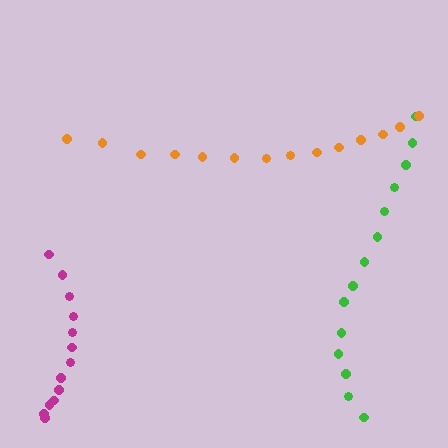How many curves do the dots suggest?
There are 3 distinct paths.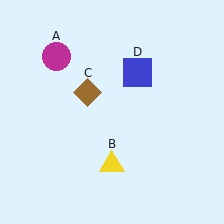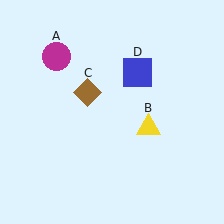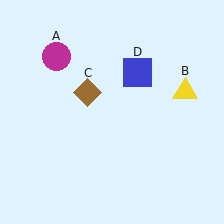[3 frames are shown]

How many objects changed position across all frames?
1 object changed position: yellow triangle (object B).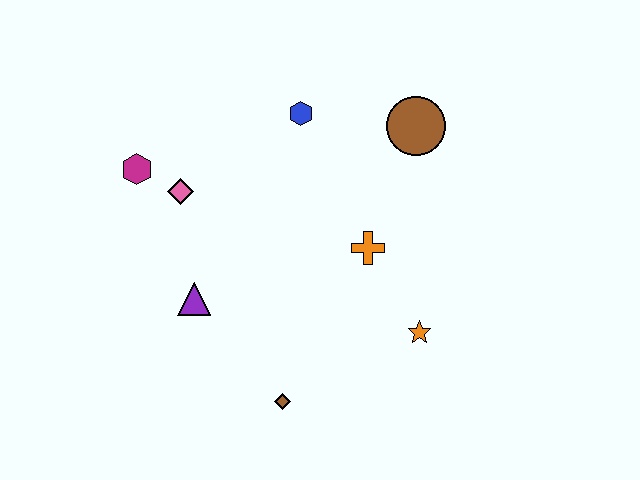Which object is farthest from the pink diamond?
The orange star is farthest from the pink diamond.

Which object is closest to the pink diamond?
The magenta hexagon is closest to the pink diamond.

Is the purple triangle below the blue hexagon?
Yes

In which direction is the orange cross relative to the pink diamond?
The orange cross is to the right of the pink diamond.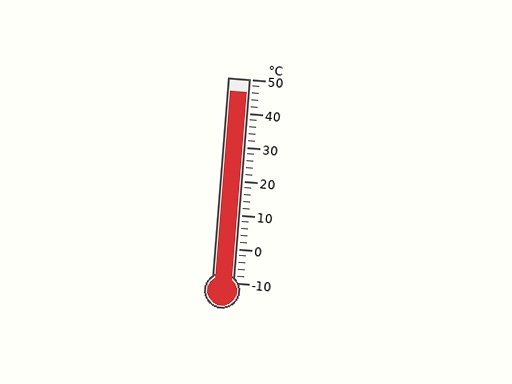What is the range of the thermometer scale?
The thermometer scale ranges from -10°C to 50°C.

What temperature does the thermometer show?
The thermometer shows approximately 46°C.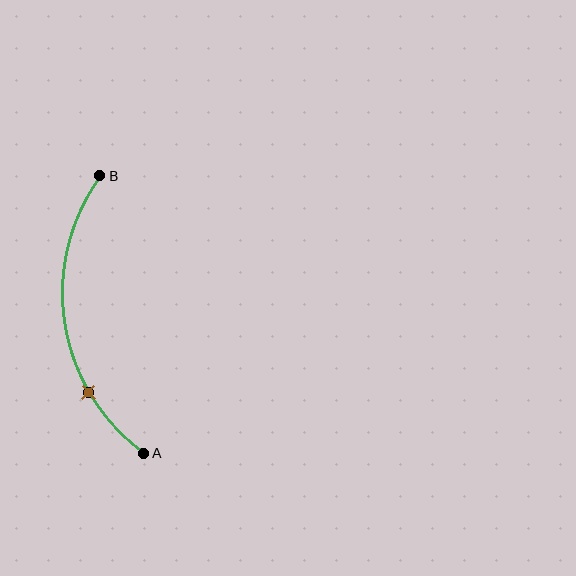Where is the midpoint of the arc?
The arc midpoint is the point on the curve farthest from the straight line joining A and B. It sits to the left of that line.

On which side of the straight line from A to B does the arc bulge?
The arc bulges to the left of the straight line connecting A and B.